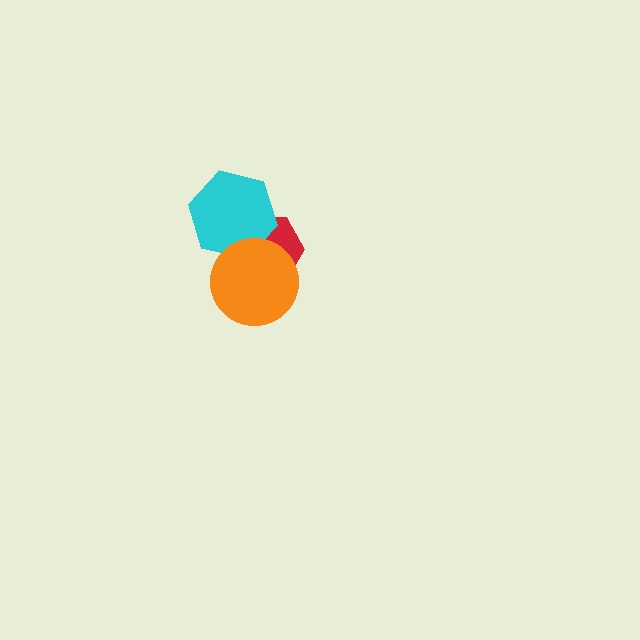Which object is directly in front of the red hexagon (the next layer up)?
The cyan hexagon is directly in front of the red hexagon.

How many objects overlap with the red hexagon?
2 objects overlap with the red hexagon.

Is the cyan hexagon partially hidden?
Yes, it is partially covered by another shape.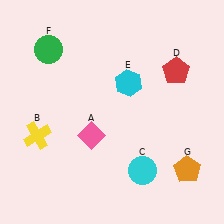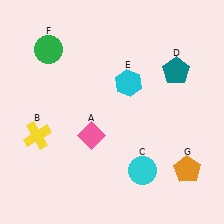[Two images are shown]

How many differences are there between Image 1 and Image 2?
There is 1 difference between the two images.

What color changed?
The pentagon (D) changed from red in Image 1 to teal in Image 2.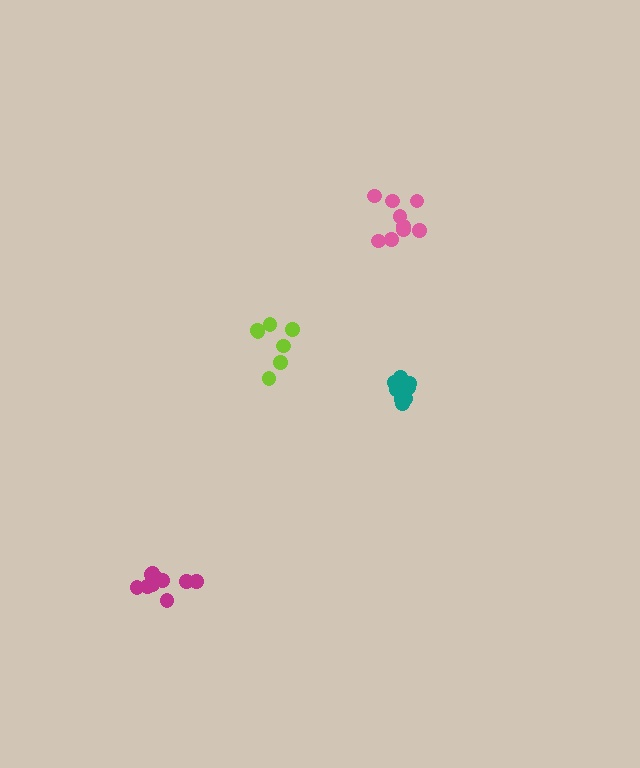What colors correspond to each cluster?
The clusters are colored: pink, magenta, teal, lime.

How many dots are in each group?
Group 1: 9 dots, Group 2: 10 dots, Group 3: 8 dots, Group 4: 7 dots (34 total).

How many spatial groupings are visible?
There are 4 spatial groupings.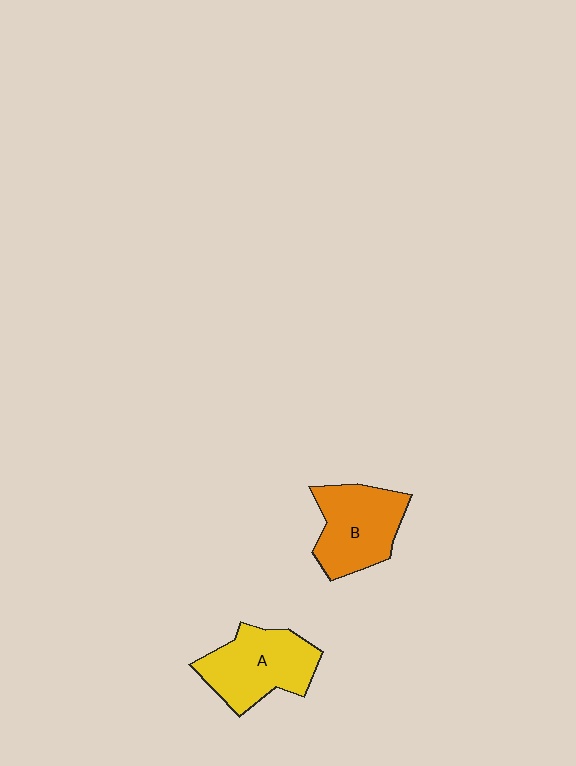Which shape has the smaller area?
Shape B (orange).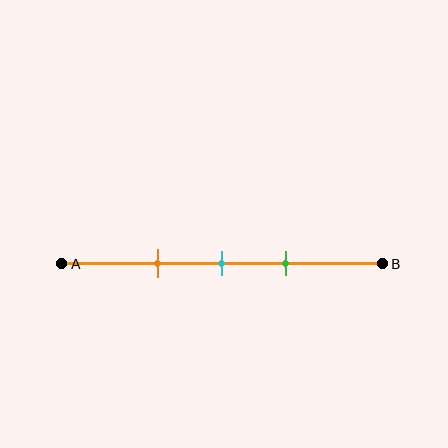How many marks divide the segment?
There are 3 marks dividing the segment.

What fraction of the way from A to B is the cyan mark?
The cyan mark is approximately 50% (0.5) of the way from A to B.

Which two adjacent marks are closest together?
The cyan and green marks are the closest adjacent pair.